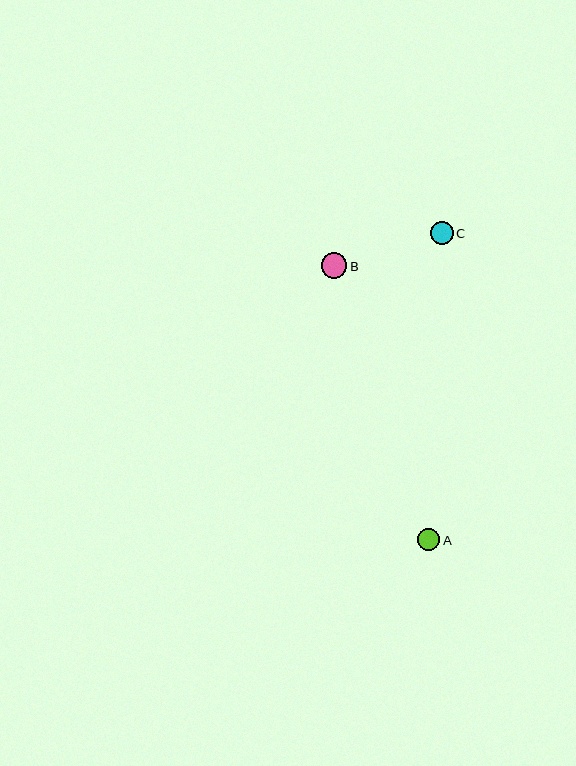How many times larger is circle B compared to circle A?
Circle B is approximately 1.2 times the size of circle A.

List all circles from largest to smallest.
From largest to smallest: B, C, A.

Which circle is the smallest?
Circle A is the smallest with a size of approximately 22 pixels.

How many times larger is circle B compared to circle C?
Circle B is approximately 1.1 times the size of circle C.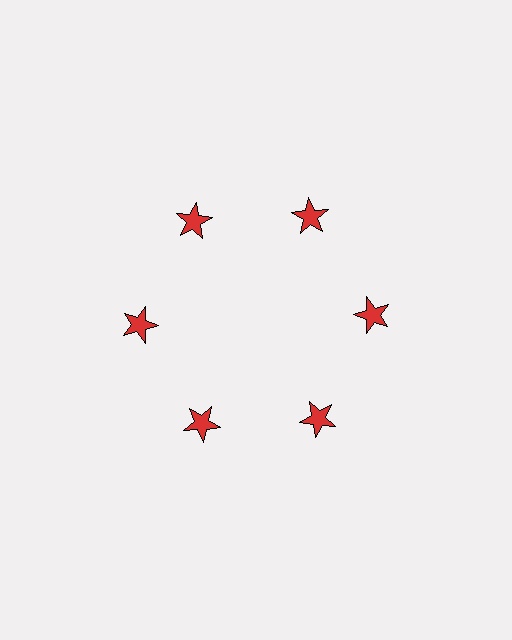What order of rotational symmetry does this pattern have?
This pattern has 6-fold rotational symmetry.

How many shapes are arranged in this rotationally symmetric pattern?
There are 6 shapes, arranged in 6 groups of 1.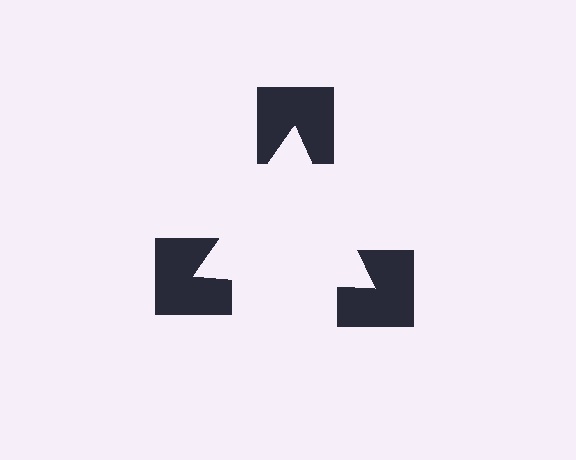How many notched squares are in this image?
There are 3 — one at each vertex of the illusory triangle.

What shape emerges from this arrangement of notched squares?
An illusory triangle — its edges are inferred from the aligned wedge cuts in the notched squares, not physically drawn.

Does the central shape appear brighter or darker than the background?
It typically appears slightly brighter than the background, even though no actual brightness change is drawn.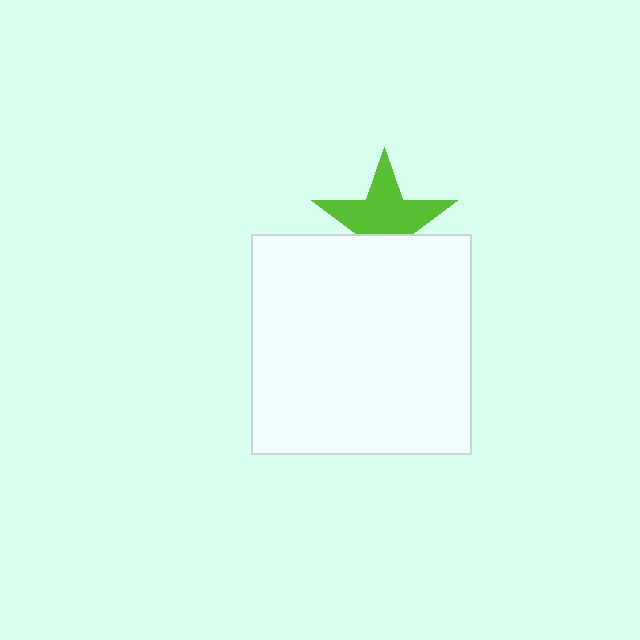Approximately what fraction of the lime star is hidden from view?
Roughly 36% of the lime star is hidden behind the white square.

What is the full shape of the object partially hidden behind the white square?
The partially hidden object is a lime star.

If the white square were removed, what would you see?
You would see the complete lime star.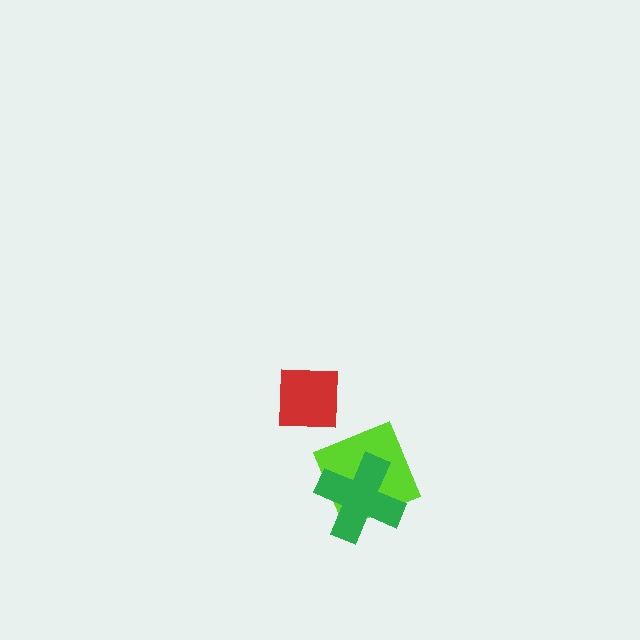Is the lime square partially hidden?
Yes, it is partially covered by another shape.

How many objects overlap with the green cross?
1 object overlaps with the green cross.